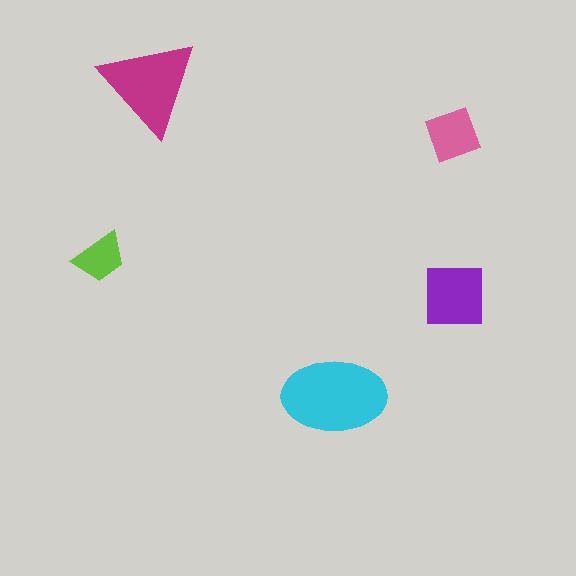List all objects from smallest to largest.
The lime trapezoid, the pink diamond, the purple square, the magenta triangle, the cyan ellipse.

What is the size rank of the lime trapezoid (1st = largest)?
5th.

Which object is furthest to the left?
The lime trapezoid is leftmost.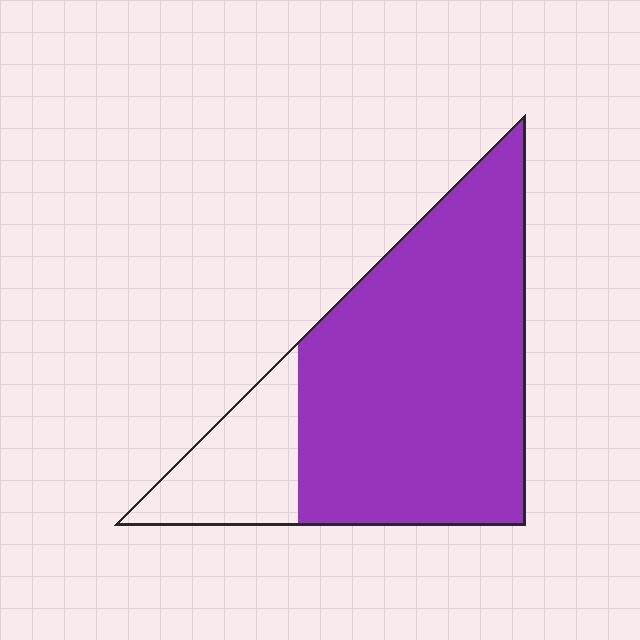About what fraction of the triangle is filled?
About four fifths (4/5).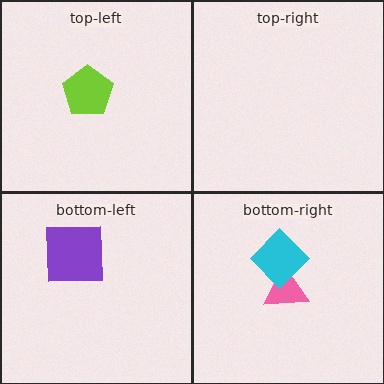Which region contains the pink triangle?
The bottom-right region.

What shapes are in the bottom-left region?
The purple square.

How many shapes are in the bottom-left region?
1.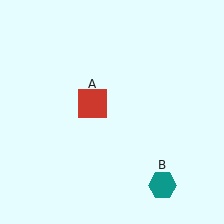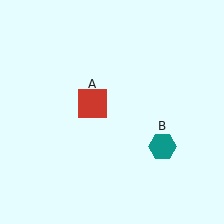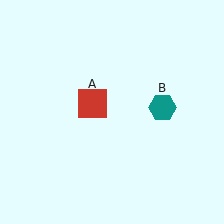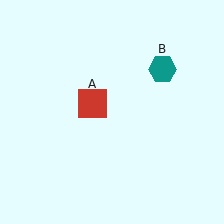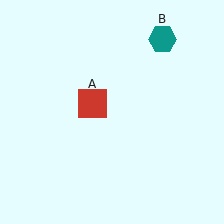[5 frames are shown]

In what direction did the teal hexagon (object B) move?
The teal hexagon (object B) moved up.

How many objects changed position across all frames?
1 object changed position: teal hexagon (object B).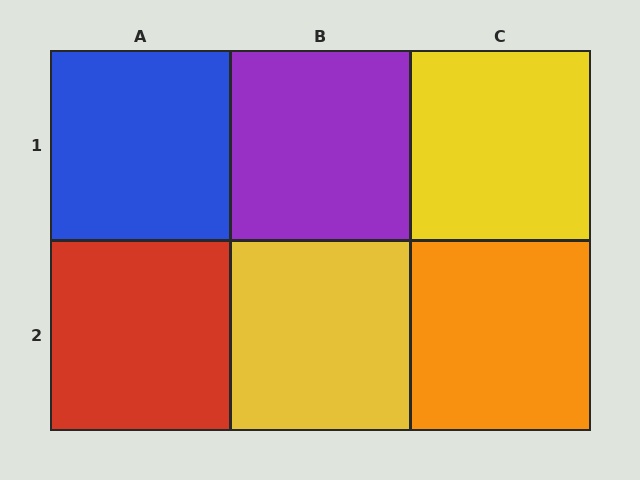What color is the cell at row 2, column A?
Red.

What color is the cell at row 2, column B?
Yellow.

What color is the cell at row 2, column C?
Orange.